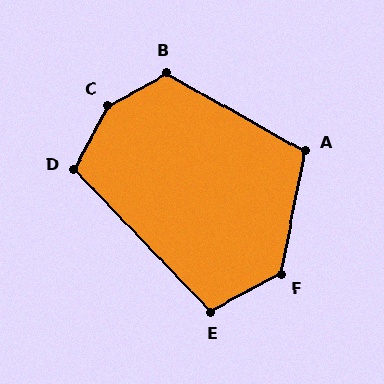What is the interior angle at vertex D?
Approximately 108 degrees (obtuse).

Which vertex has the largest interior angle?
C, at approximately 146 degrees.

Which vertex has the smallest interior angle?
E, at approximately 106 degrees.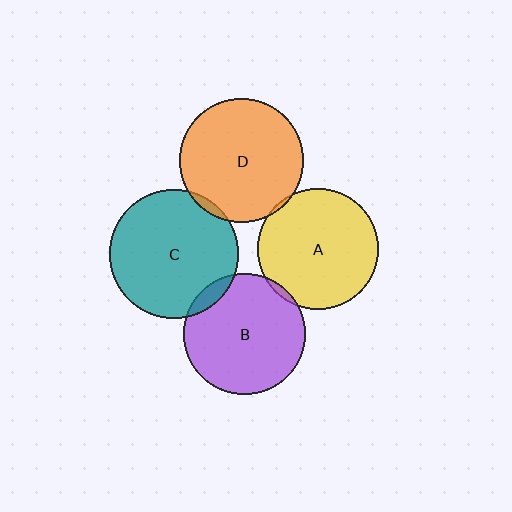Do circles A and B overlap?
Yes.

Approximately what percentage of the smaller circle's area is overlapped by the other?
Approximately 5%.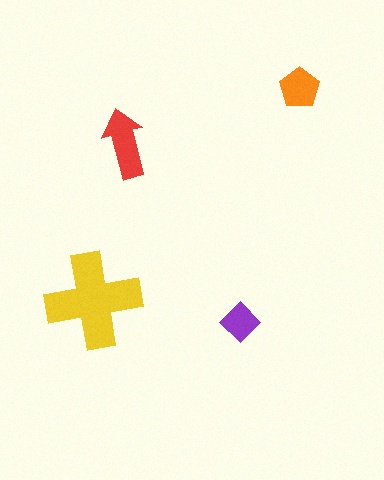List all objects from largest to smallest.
The yellow cross, the red arrow, the orange pentagon, the purple diamond.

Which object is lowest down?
The purple diamond is bottommost.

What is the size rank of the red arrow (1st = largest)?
2nd.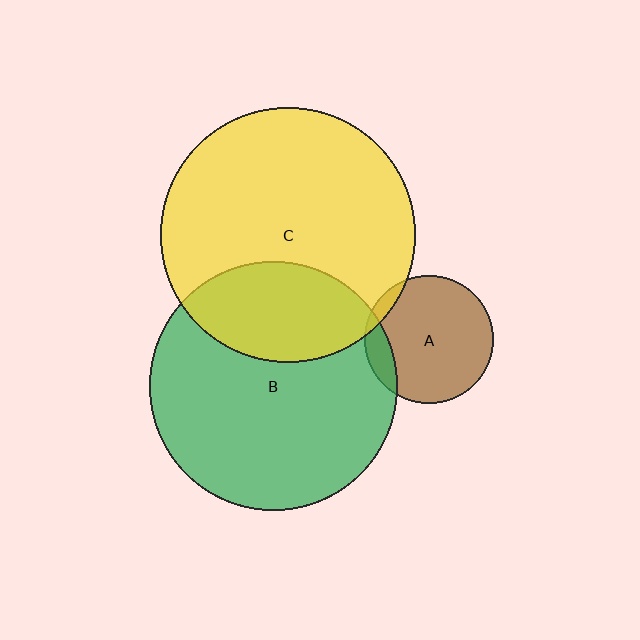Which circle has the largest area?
Circle C (yellow).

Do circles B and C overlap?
Yes.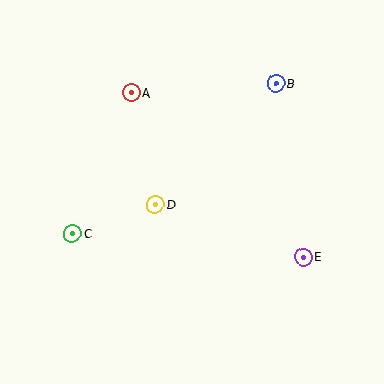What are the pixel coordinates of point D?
Point D is at (155, 204).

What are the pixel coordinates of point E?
Point E is at (303, 257).